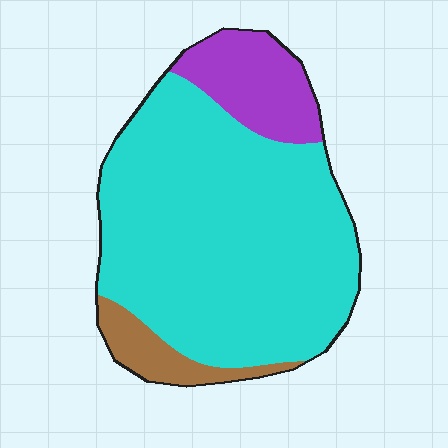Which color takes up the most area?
Cyan, at roughly 75%.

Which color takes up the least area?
Brown, at roughly 10%.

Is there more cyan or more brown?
Cyan.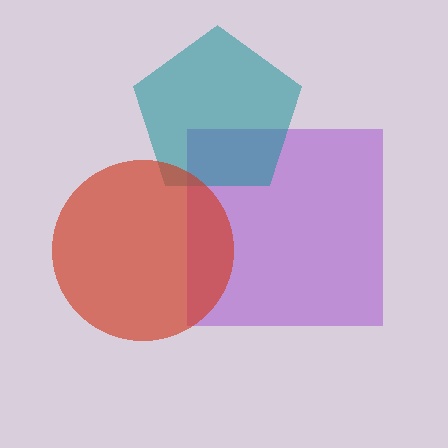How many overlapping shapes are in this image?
There are 3 overlapping shapes in the image.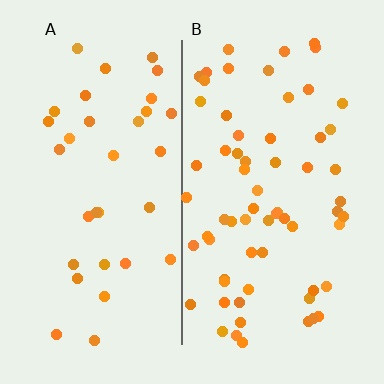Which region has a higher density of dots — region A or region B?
B (the right).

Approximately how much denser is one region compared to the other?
Approximately 1.9× — region B over region A.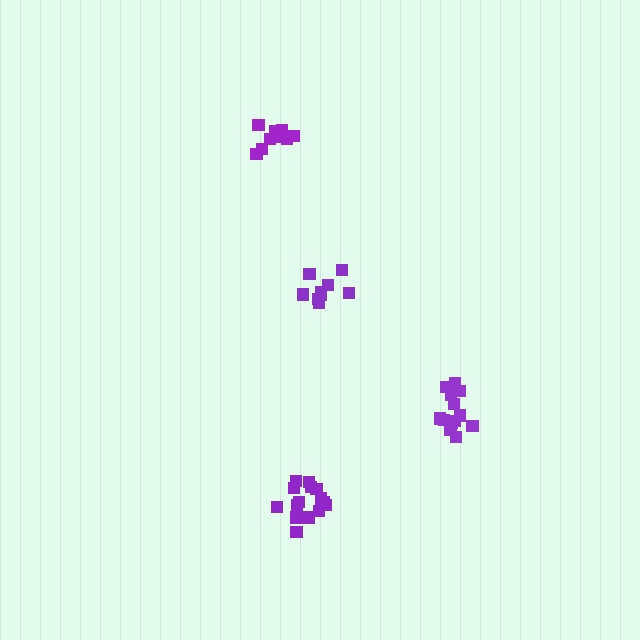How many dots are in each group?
Group 1: 14 dots, Group 2: 9 dots, Group 3: 9 dots, Group 4: 15 dots (47 total).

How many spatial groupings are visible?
There are 4 spatial groupings.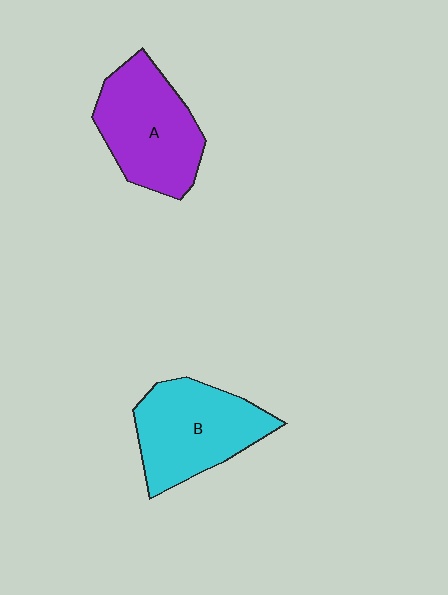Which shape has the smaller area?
Shape B (cyan).